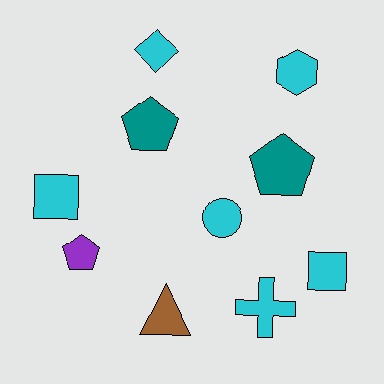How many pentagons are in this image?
There are 3 pentagons.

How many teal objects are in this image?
There are 2 teal objects.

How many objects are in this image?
There are 10 objects.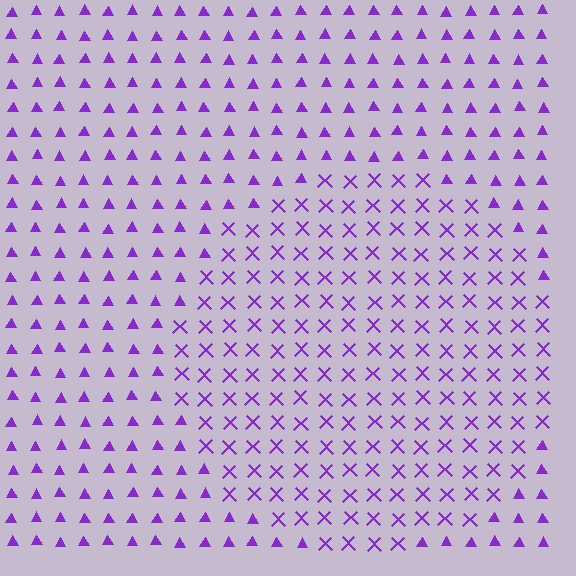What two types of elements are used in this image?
The image uses X marks inside the circle region and triangles outside it.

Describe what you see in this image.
The image is filled with small purple elements arranged in a uniform grid. A circle-shaped region contains X marks, while the surrounding area contains triangles. The boundary is defined purely by the change in element shape.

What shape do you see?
I see a circle.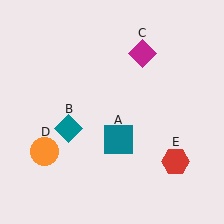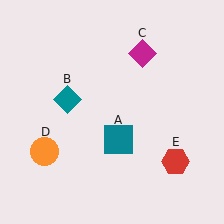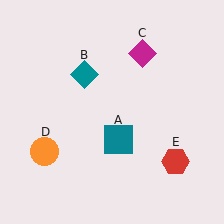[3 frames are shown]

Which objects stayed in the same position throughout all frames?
Teal square (object A) and magenta diamond (object C) and orange circle (object D) and red hexagon (object E) remained stationary.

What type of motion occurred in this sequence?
The teal diamond (object B) rotated clockwise around the center of the scene.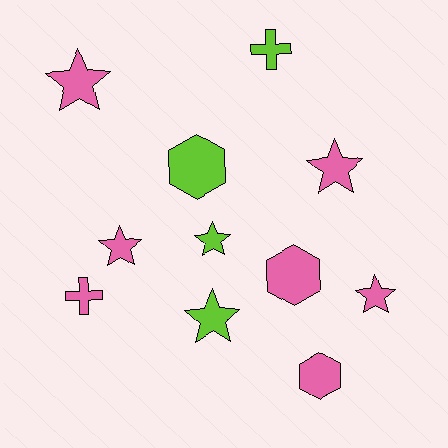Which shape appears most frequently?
Star, with 6 objects.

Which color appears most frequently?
Pink, with 7 objects.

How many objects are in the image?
There are 11 objects.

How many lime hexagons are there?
There is 1 lime hexagon.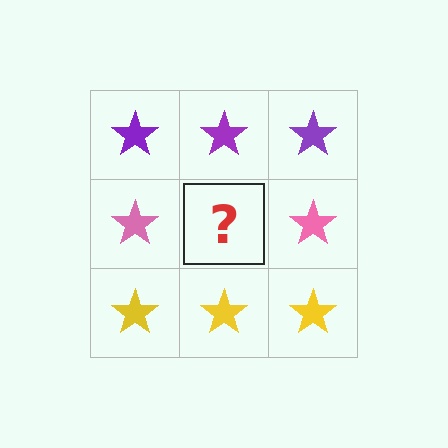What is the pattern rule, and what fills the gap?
The rule is that each row has a consistent color. The gap should be filled with a pink star.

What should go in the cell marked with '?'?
The missing cell should contain a pink star.